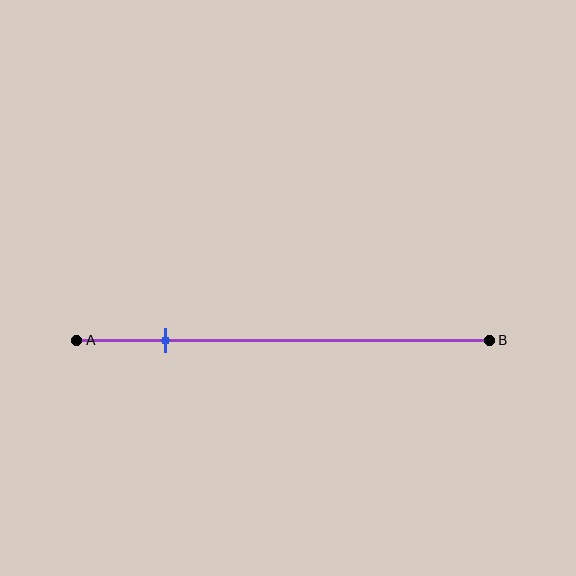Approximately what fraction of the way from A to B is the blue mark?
The blue mark is approximately 20% of the way from A to B.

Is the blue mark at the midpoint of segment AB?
No, the mark is at about 20% from A, not at the 50% midpoint.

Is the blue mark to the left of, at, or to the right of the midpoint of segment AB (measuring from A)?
The blue mark is to the left of the midpoint of segment AB.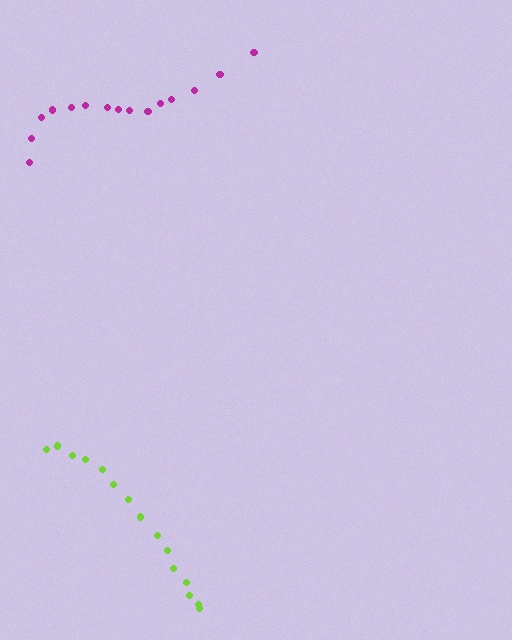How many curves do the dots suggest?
There are 2 distinct paths.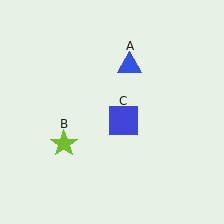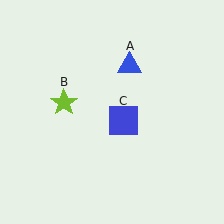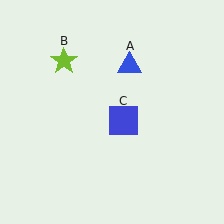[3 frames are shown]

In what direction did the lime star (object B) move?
The lime star (object B) moved up.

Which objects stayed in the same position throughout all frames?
Blue triangle (object A) and blue square (object C) remained stationary.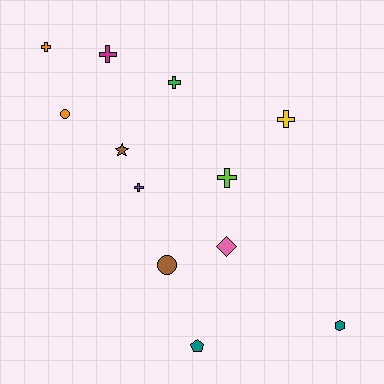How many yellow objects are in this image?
There is 1 yellow object.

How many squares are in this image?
There are no squares.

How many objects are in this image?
There are 12 objects.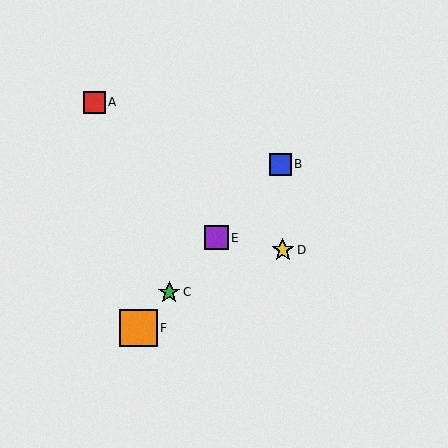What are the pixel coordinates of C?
Object C is at (169, 292).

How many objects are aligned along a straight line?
4 objects (B, C, E, F) are aligned along a straight line.